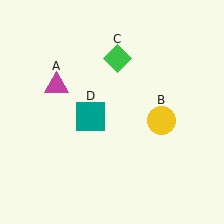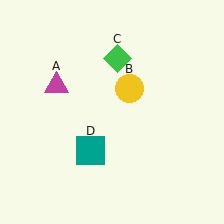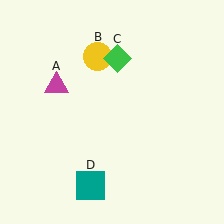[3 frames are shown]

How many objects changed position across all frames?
2 objects changed position: yellow circle (object B), teal square (object D).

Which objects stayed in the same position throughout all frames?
Magenta triangle (object A) and green diamond (object C) remained stationary.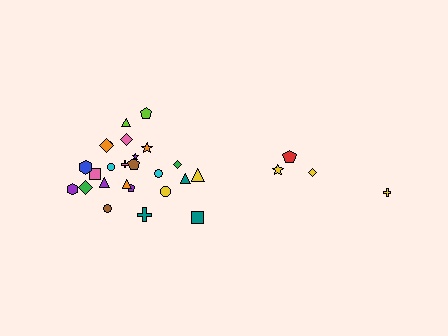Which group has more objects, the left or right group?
The left group.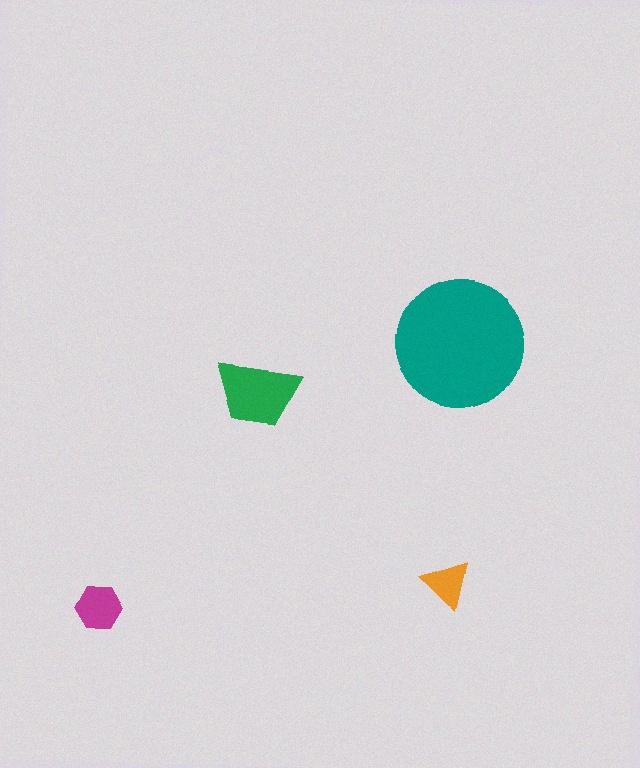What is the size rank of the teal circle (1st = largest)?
1st.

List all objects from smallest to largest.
The orange triangle, the magenta hexagon, the green trapezoid, the teal circle.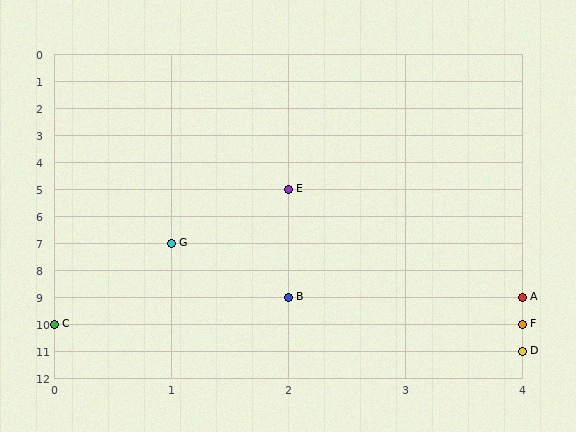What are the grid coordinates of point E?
Point E is at grid coordinates (2, 5).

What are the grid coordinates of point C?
Point C is at grid coordinates (0, 10).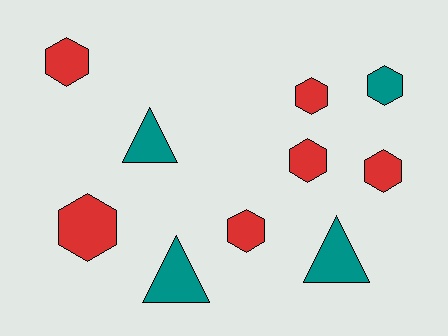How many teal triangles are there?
There are 3 teal triangles.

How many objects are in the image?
There are 10 objects.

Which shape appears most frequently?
Hexagon, with 7 objects.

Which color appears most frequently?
Red, with 6 objects.